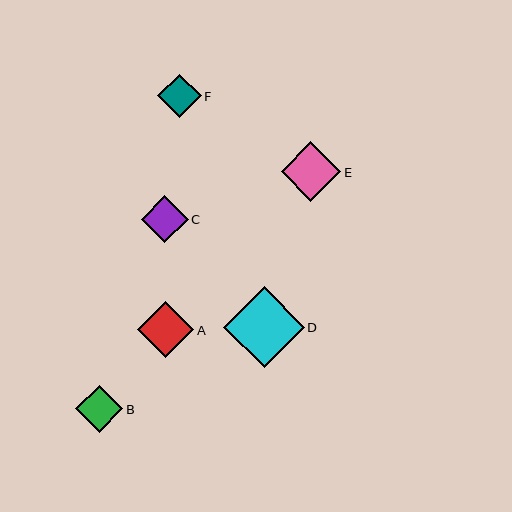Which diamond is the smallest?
Diamond F is the smallest with a size of approximately 44 pixels.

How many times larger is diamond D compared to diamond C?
Diamond D is approximately 1.7 times the size of diamond C.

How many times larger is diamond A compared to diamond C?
Diamond A is approximately 1.2 times the size of diamond C.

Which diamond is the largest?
Diamond D is the largest with a size of approximately 81 pixels.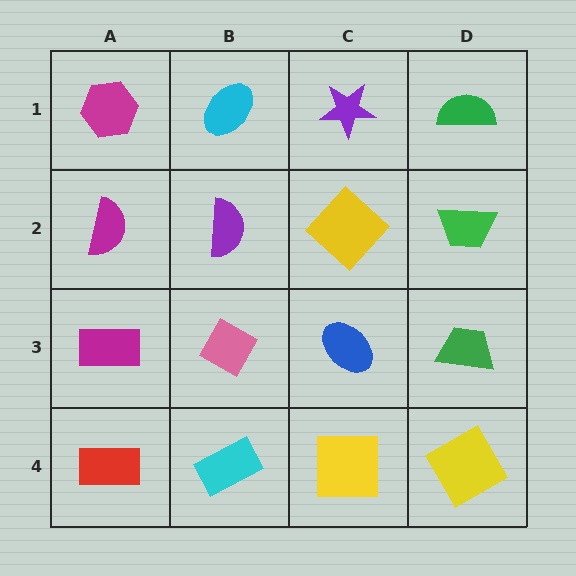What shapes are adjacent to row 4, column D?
A green trapezoid (row 3, column D), a yellow square (row 4, column C).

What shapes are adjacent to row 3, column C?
A yellow diamond (row 2, column C), a yellow square (row 4, column C), a pink diamond (row 3, column B), a green trapezoid (row 3, column D).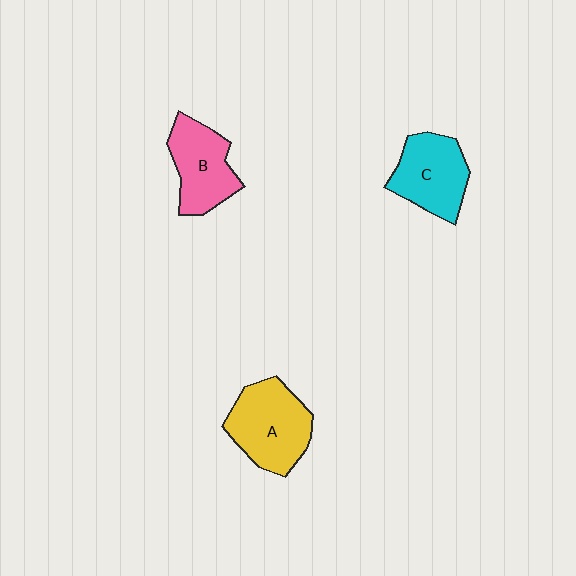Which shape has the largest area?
Shape A (yellow).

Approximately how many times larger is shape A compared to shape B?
Approximately 1.2 times.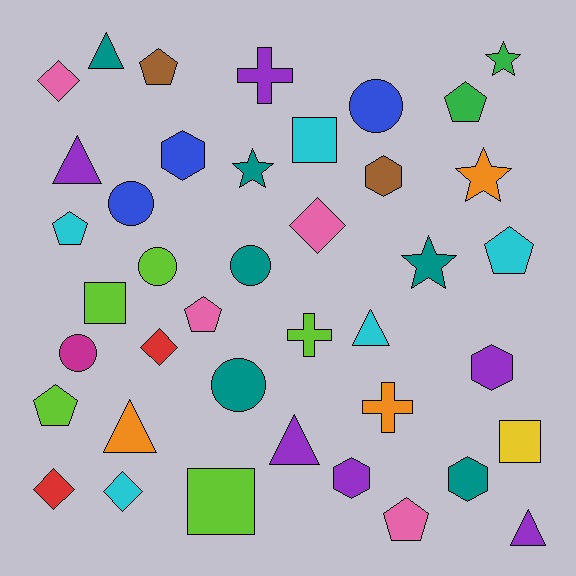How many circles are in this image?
There are 6 circles.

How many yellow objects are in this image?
There is 1 yellow object.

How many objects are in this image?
There are 40 objects.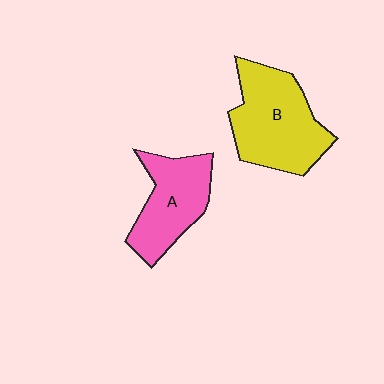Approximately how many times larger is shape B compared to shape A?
Approximately 1.3 times.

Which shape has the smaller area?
Shape A (pink).